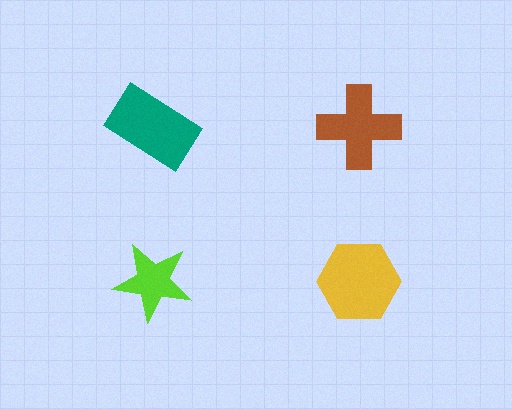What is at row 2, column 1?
A lime star.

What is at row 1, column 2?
A brown cross.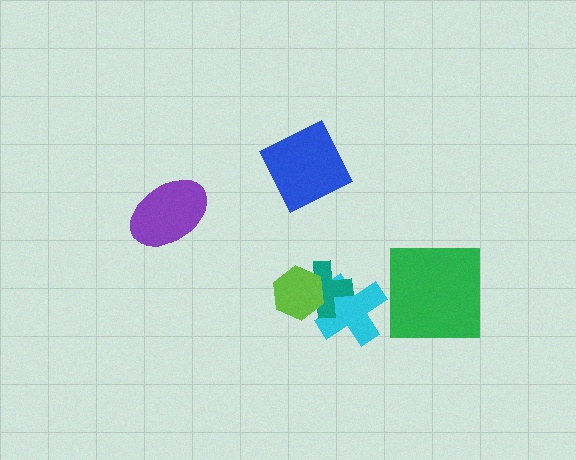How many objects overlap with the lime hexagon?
2 objects overlap with the lime hexagon.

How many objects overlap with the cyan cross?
2 objects overlap with the cyan cross.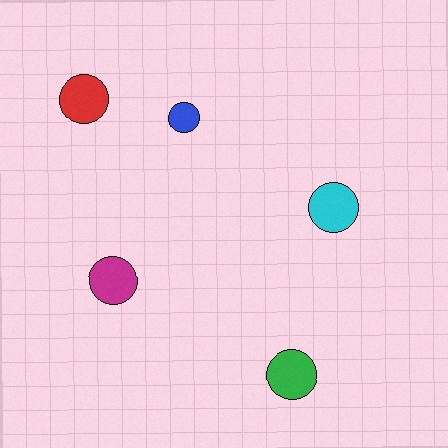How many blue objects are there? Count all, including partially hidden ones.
There is 1 blue object.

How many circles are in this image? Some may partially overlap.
There are 5 circles.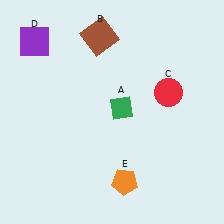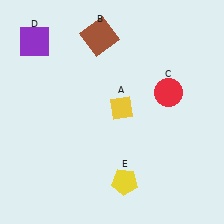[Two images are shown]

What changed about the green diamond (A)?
In Image 1, A is green. In Image 2, it changed to yellow.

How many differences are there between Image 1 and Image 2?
There are 2 differences between the two images.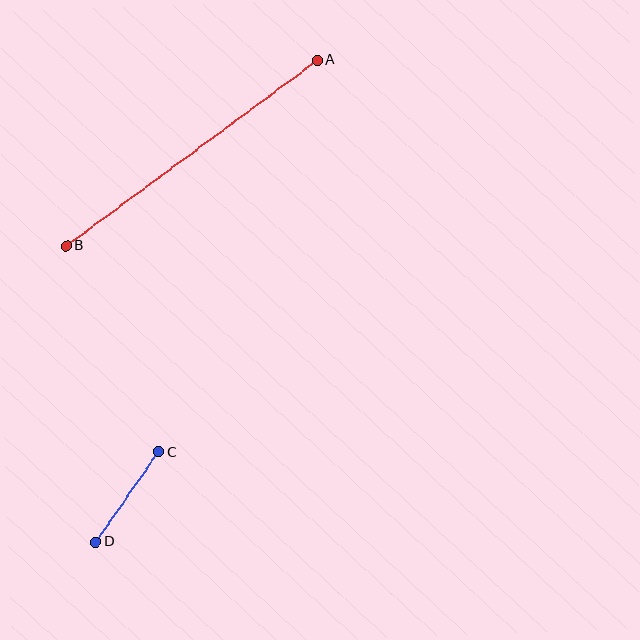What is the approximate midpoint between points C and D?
The midpoint is at approximately (127, 497) pixels.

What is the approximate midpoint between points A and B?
The midpoint is at approximately (192, 153) pixels.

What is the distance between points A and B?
The distance is approximately 312 pixels.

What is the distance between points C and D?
The distance is approximately 110 pixels.